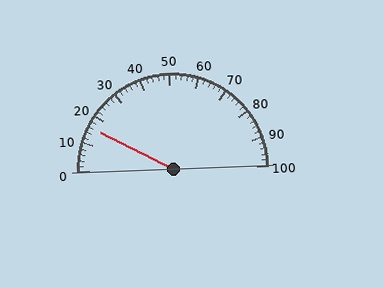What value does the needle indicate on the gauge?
The needle indicates approximately 16.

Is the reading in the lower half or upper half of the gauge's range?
The reading is in the lower half of the range (0 to 100).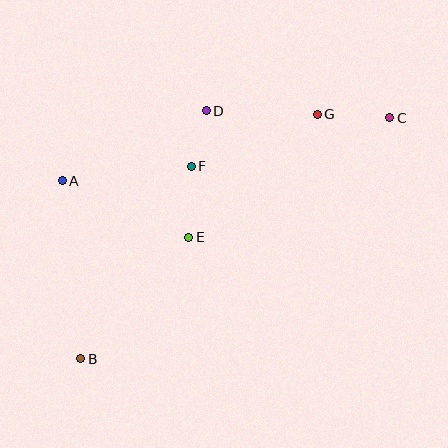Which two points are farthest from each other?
Points B and C are farthest from each other.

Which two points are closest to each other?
Points D and F are closest to each other.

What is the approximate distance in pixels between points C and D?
The distance between C and D is approximately 183 pixels.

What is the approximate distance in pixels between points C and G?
The distance between C and G is approximately 72 pixels.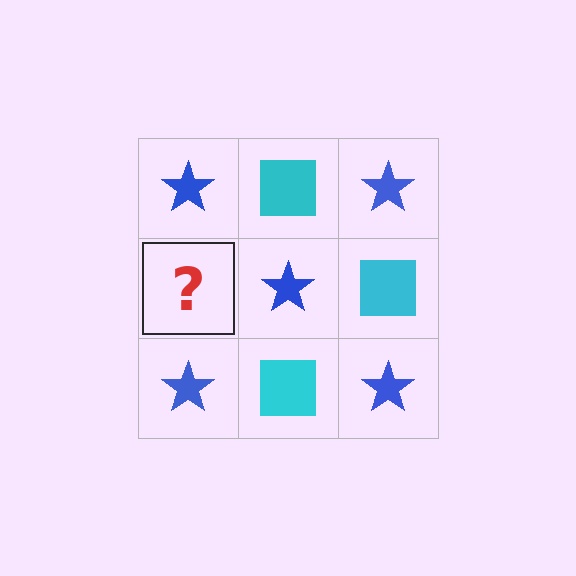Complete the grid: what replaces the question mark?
The question mark should be replaced with a cyan square.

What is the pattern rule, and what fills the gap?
The rule is that it alternates blue star and cyan square in a checkerboard pattern. The gap should be filled with a cyan square.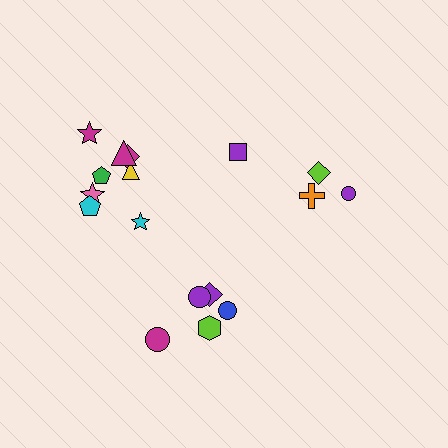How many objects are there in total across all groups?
There are 17 objects.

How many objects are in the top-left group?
There are 8 objects.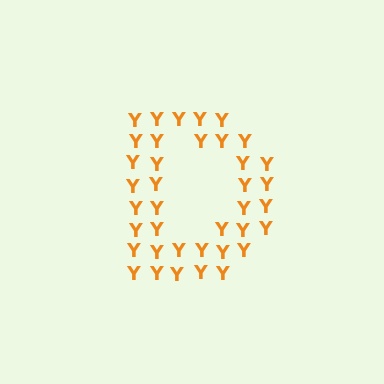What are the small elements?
The small elements are letter Y's.